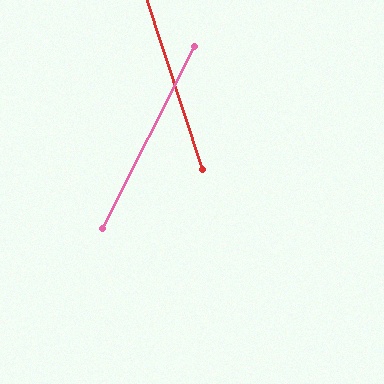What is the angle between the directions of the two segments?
Approximately 45 degrees.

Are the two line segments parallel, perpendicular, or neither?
Neither parallel nor perpendicular — they differ by about 45°.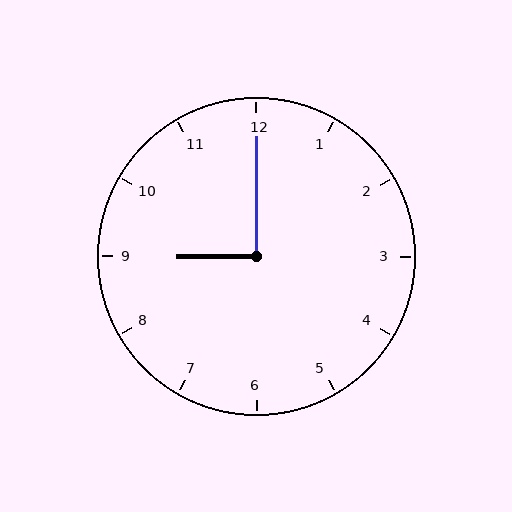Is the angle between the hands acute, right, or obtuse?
It is right.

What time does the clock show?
9:00.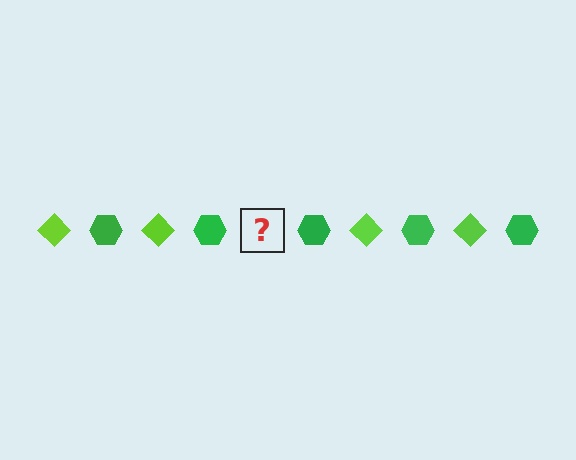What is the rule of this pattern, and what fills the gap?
The rule is that the pattern alternates between lime diamond and green hexagon. The gap should be filled with a lime diamond.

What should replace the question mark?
The question mark should be replaced with a lime diamond.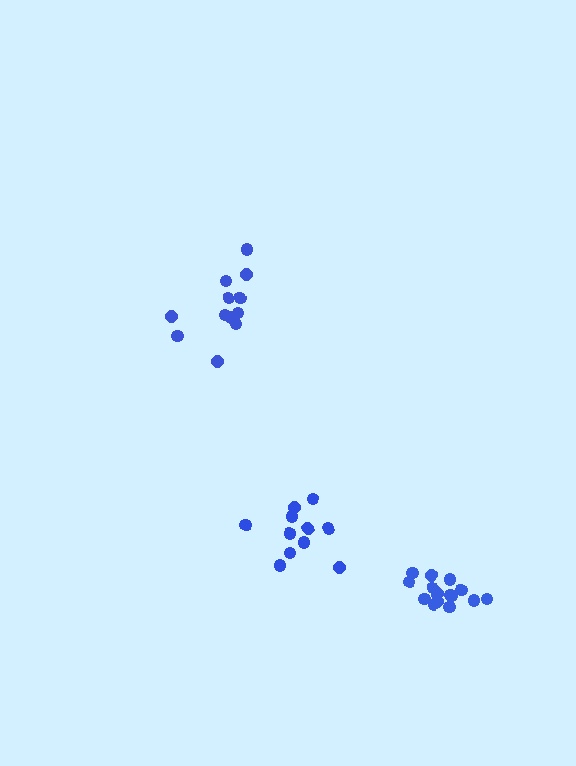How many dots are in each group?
Group 1: 15 dots, Group 2: 11 dots, Group 3: 12 dots (38 total).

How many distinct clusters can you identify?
There are 3 distinct clusters.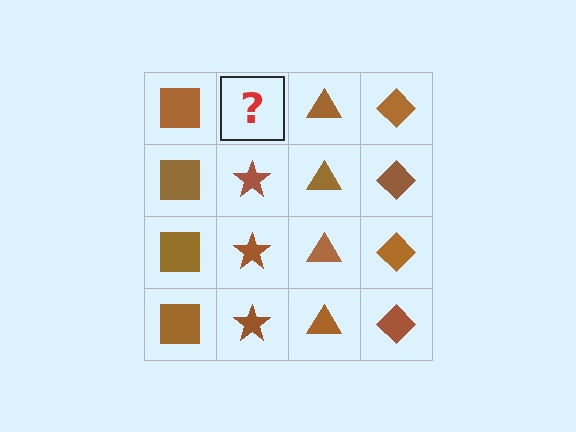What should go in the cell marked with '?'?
The missing cell should contain a brown star.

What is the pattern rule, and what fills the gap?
The rule is that each column has a consistent shape. The gap should be filled with a brown star.